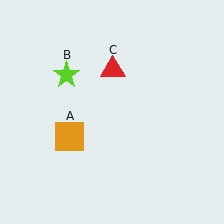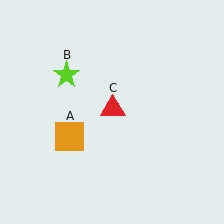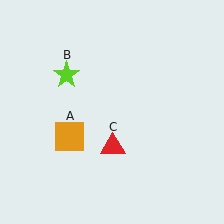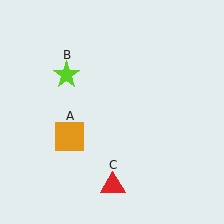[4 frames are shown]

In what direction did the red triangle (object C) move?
The red triangle (object C) moved down.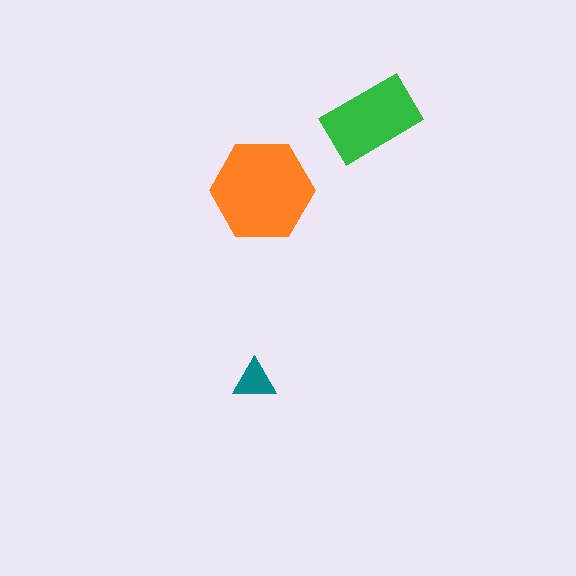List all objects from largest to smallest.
The orange hexagon, the green rectangle, the teal triangle.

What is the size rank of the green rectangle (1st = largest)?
2nd.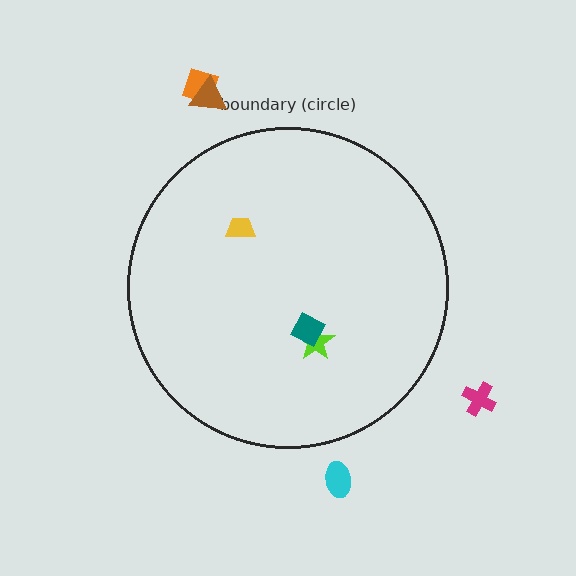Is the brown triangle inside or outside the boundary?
Outside.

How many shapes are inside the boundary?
3 inside, 4 outside.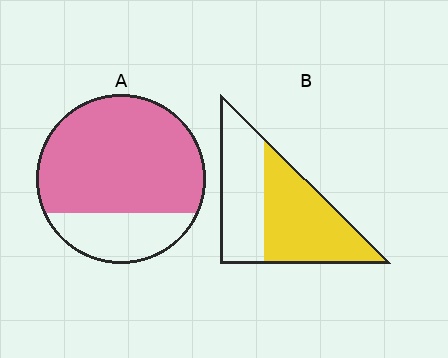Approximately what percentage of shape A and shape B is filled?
A is approximately 75% and B is approximately 55%.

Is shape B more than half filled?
Yes.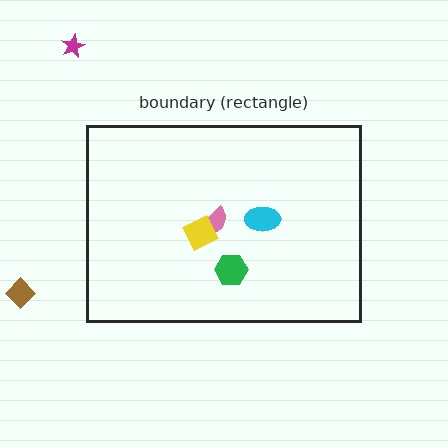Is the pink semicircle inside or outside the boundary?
Inside.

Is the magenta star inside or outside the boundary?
Outside.